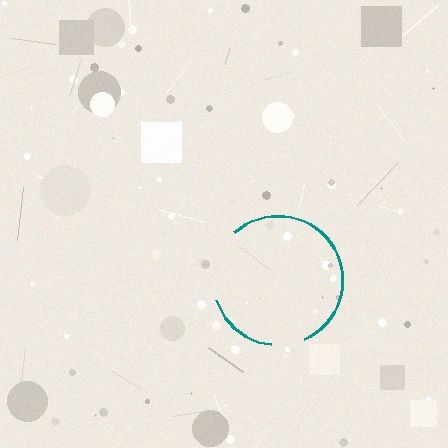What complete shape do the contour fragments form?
The contour fragments form a circle.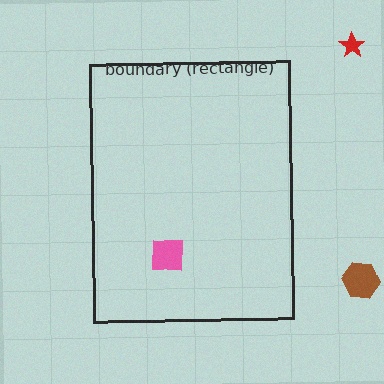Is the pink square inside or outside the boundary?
Inside.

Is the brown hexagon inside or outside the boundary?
Outside.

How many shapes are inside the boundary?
1 inside, 2 outside.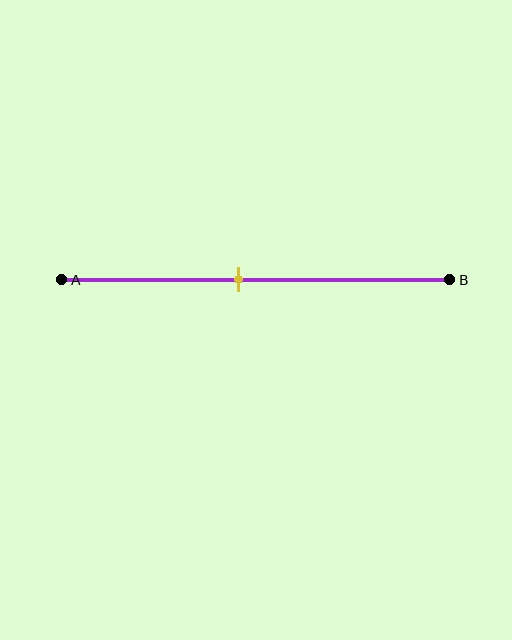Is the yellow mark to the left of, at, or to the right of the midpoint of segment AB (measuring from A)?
The yellow mark is to the left of the midpoint of segment AB.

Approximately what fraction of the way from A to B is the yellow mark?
The yellow mark is approximately 45% of the way from A to B.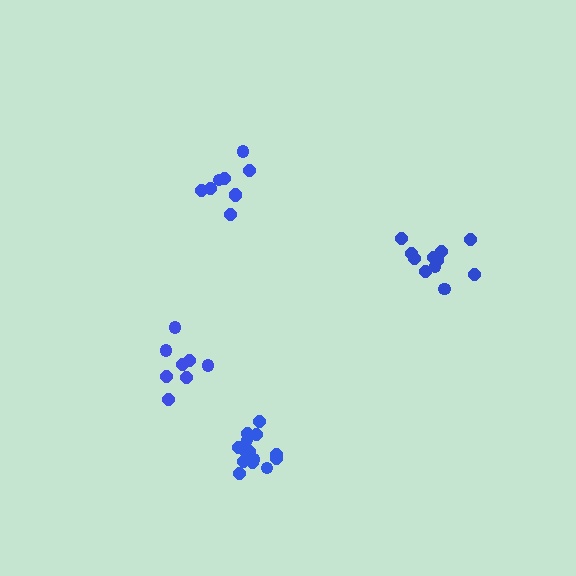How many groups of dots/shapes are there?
There are 4 groups.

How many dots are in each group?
Group 1: 8 dots, Group 2: 9 dots, Group 3: 11 dots, Group 4: 14 dots (42 total).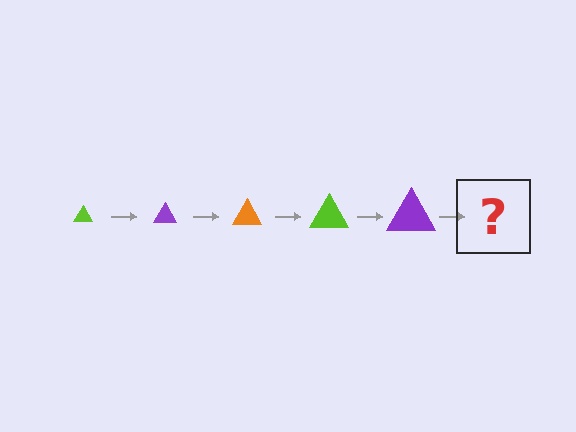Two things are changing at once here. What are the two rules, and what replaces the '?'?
The two rules are that the triangle grows larger each step and the color cycles through lime, purple, and orange. The '?' should be an orange triangle, larger than the previous one.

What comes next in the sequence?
The next element should be an orange triangle, larger than the previous one.